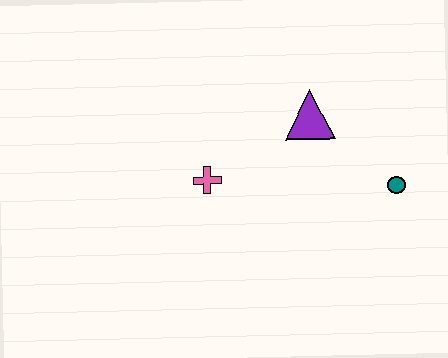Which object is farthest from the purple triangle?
The pink cross is farthest from the purple triangle.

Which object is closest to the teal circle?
The purple triangle is closest to the teal circle.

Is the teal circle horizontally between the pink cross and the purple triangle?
No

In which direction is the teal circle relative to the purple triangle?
The teal circle is to the right of the purple triangle.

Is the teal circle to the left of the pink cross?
No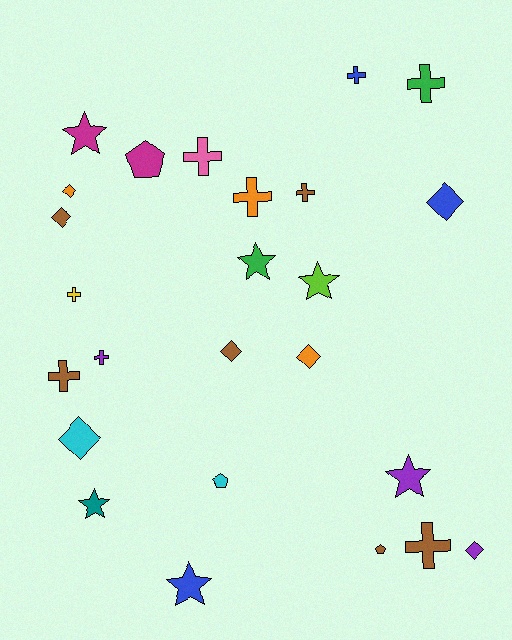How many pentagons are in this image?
There are 3 pentagons.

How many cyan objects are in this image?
There are 2 cyan objects.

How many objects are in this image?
There are 25 objects.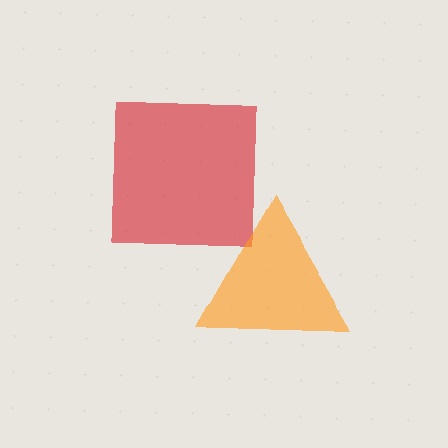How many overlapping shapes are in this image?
There are 2 overlapping shapes in the image.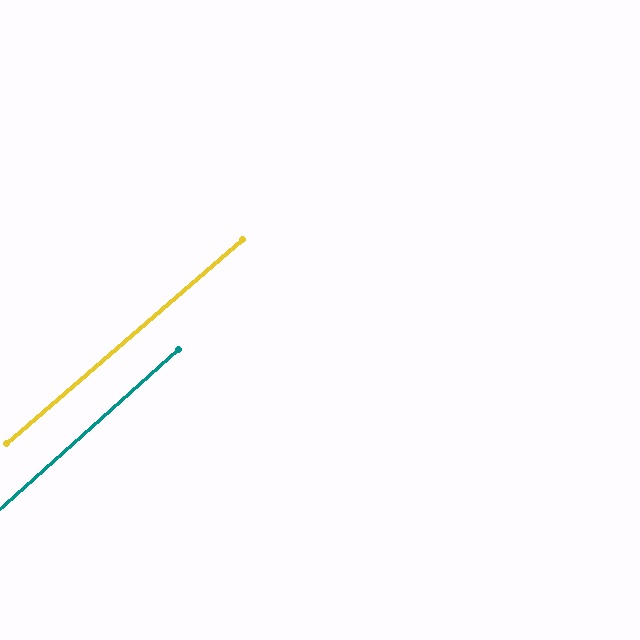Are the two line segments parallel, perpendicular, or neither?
Parallel — their directions differ by only 0.7°.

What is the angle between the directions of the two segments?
Approximately 1 degree.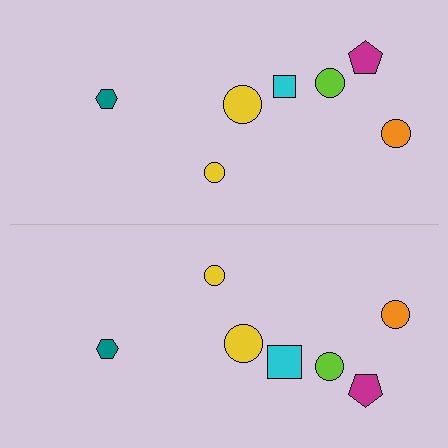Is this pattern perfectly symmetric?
No, the pattern is not perfectly symmetric. The cyan square on the bottom side has a different size than its mirror counterpart.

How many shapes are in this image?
There are 14 shapes in this image.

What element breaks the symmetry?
The cyan square on the bottom side has a different size than its mirror counterpart.